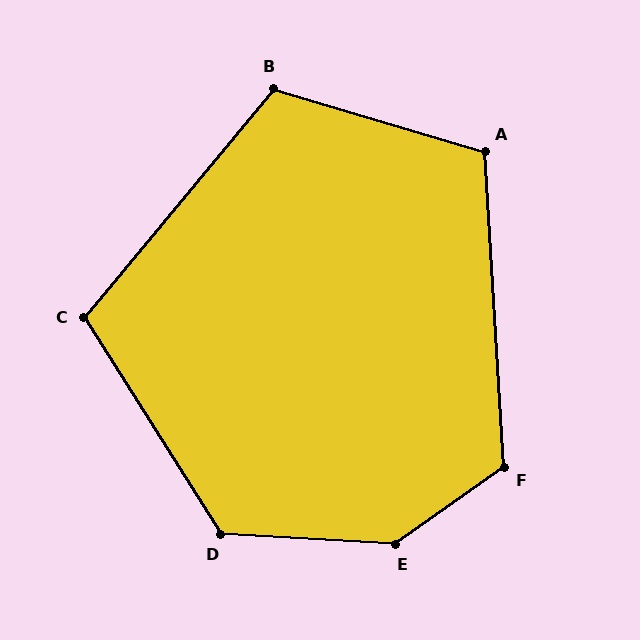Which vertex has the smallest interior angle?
C, at approximately 108 degrees.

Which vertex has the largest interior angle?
E, at approximately 142 degrees.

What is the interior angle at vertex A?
Approximately 110 degrees (obtuse).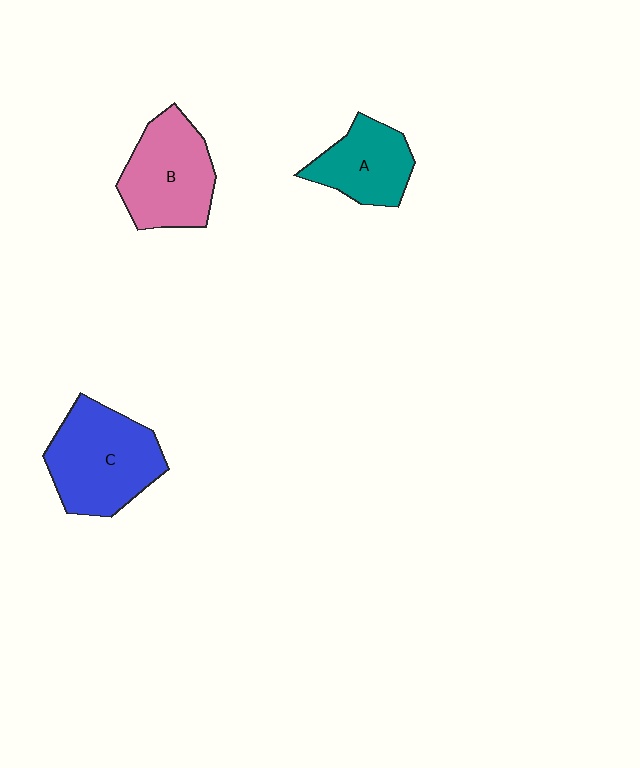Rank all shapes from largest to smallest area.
From largest to smallest: C (blue), B (pink), A (teal).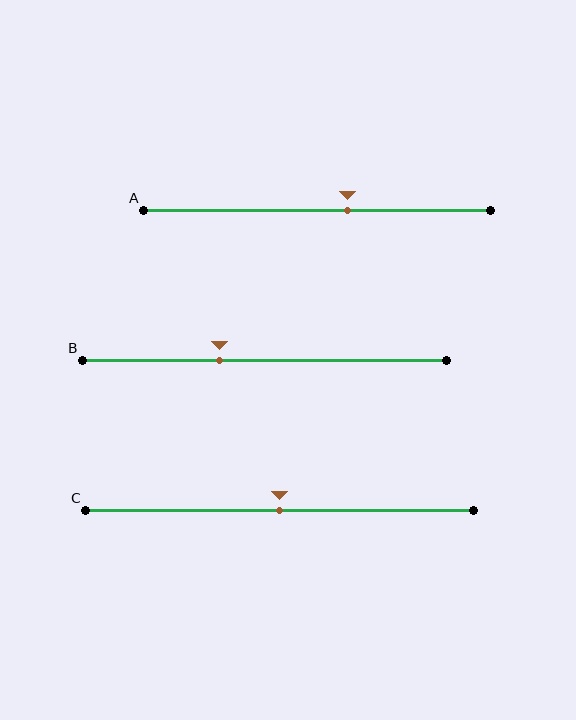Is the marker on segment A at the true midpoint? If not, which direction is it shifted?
No, the marker on segment A is shifted to the right by about 9% of the segment length.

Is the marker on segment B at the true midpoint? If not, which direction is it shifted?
No, the marker on segment B is shifted to the left by about 12% of the segment length.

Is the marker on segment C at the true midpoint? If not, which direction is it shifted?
Yes, the marker on segment C is at the true midpoint.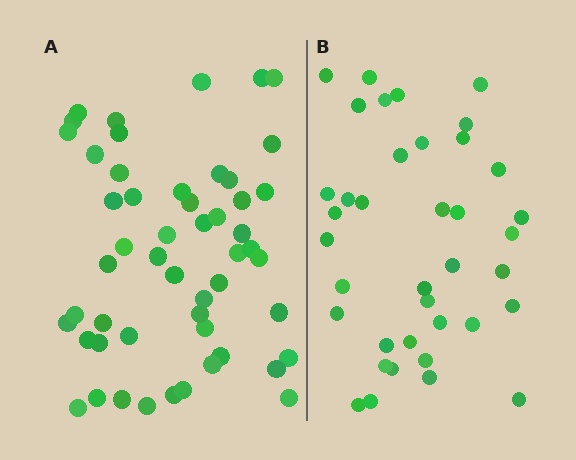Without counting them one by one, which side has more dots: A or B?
Region A (the left region) has more dots.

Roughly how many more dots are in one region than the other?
Region A has approximately 15 more dots than region B.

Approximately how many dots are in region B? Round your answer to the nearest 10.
About 40 dots. (The exact count is 38, which rounds to 40.)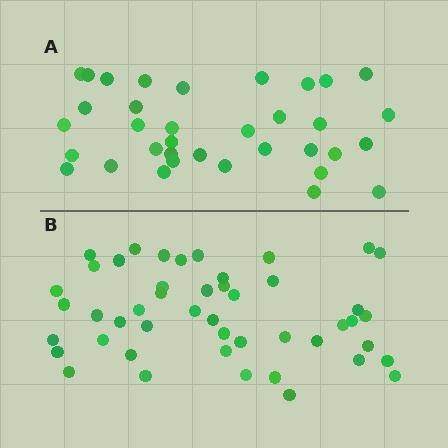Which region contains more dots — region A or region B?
Region B (the bottom region) has more dots.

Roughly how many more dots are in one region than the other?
Region B has roughly 12 or so more dots than region A.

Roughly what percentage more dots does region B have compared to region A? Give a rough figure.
About 35% more.